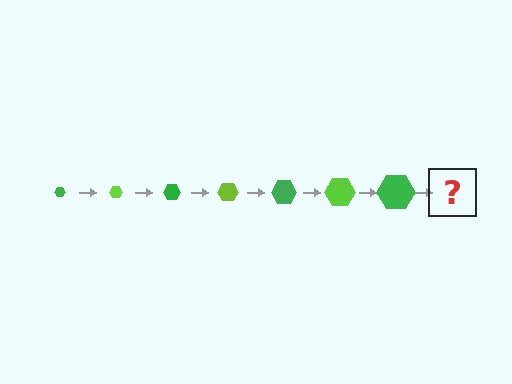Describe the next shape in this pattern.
It should be a lime hexagon, larger than the previous one.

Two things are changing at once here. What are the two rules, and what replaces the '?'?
The two rules are that the hexagon grows larger each step and the color cycles through green and lime. The '?' should be a lime hexagon, larger than the previous one.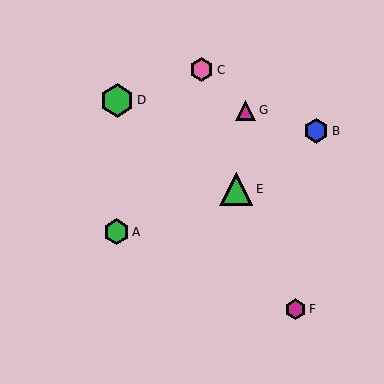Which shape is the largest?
The green hexagon (labeled D) is the largest.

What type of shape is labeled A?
Shape A is a green hexagon.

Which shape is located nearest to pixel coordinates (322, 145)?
The blue hexagon (labeled B) at (316, 131) is nearest to that location.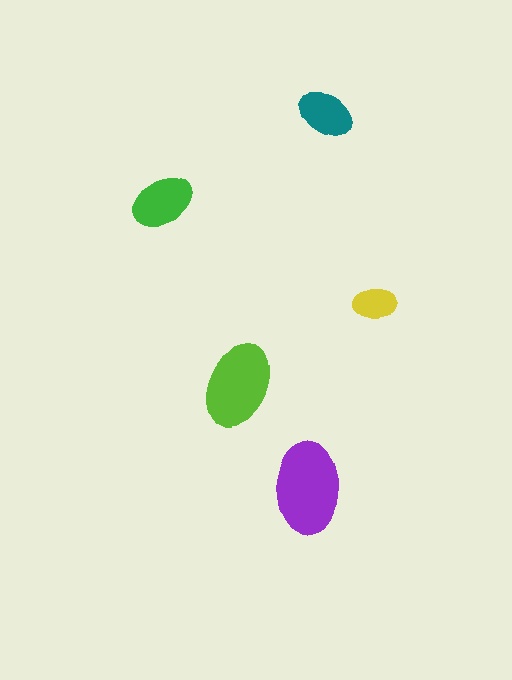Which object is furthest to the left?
The green ellipse is leftmost.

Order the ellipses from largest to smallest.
the purple one, the lime one, the green one, the teal one, the yellow one.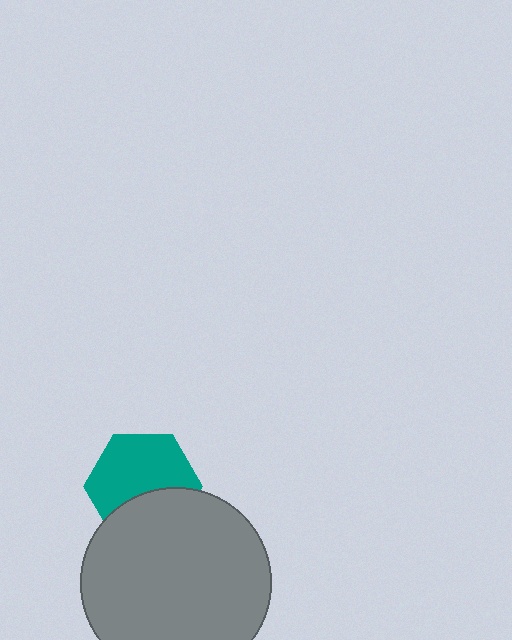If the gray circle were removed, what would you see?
You would see the complete teal hexagon.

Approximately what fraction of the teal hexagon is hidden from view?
Roughly 37% of the teal hexagon is hidden behind the gray circle.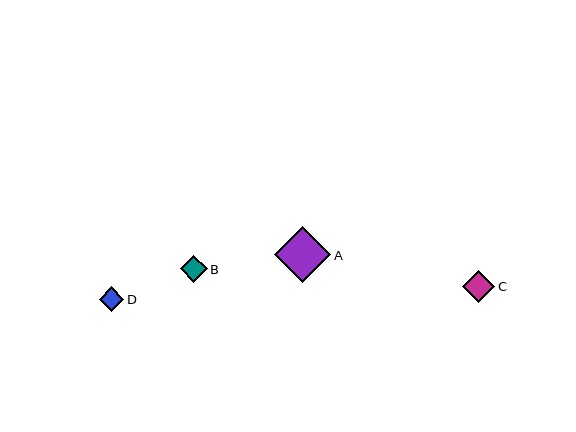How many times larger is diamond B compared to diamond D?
Diamond B is approximately 1.1 times the size of diamond D.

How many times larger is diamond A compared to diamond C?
Diamond A is approximately 1.7 times the size of diamond C.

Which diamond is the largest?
Diamond A is the largest with a size of approximately 56 pixels.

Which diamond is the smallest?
Diamond D is the smallest with a size of approximately 24 pixels.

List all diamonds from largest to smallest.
From largest to smallest: A, C, B, D.